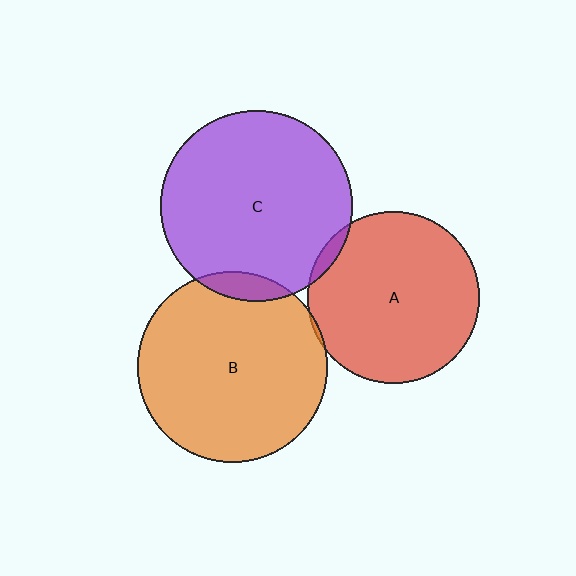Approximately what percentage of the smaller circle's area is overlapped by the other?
Approximately 5%.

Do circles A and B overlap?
Yes.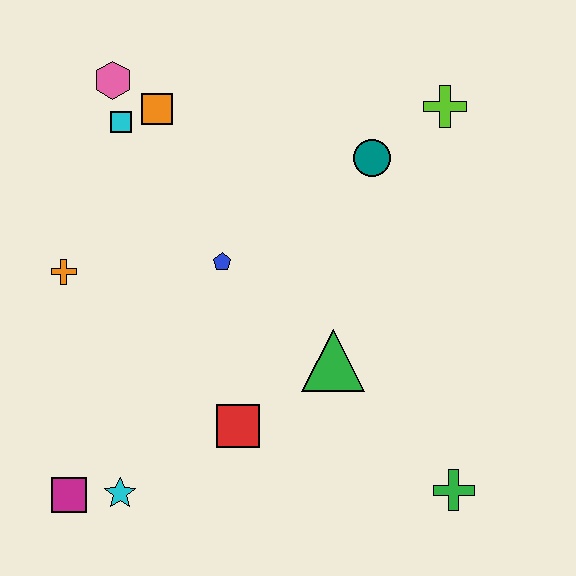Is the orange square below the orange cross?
No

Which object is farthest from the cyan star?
The lime cross is farthest from the cyan star.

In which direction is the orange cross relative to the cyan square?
The orange cross is below the cyan square.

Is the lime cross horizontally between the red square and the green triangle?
No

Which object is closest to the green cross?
The green triangle is closest to the green cross.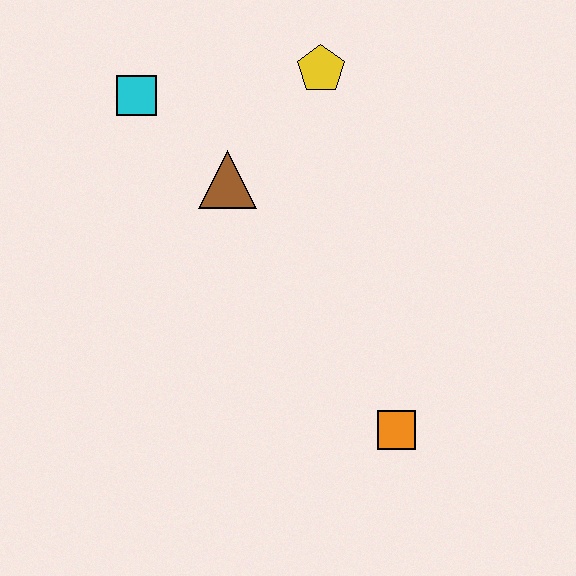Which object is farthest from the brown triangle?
The orange square is farthest from the brown triangle.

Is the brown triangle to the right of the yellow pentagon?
No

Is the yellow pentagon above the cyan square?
Yes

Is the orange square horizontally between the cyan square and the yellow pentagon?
No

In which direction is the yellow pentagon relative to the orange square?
The yellow pentagon is above the orange square.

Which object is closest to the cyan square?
The brown triangle is closest to the cyan square.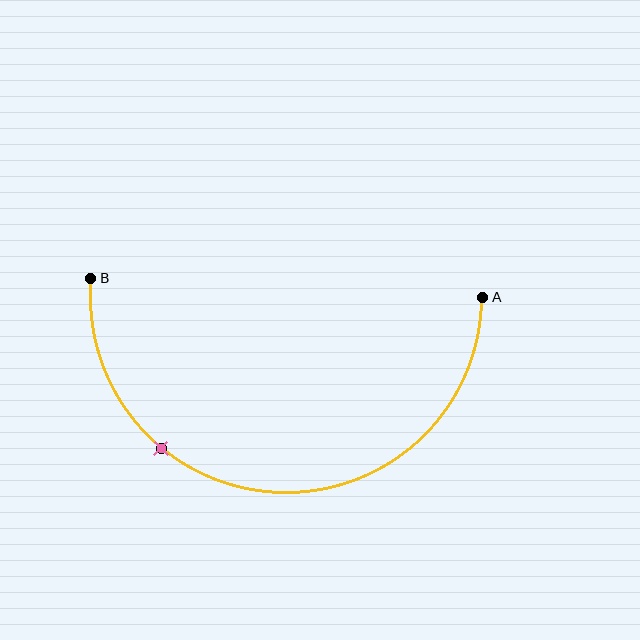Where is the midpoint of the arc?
The arc midpoint is the point on the curve farthest from the straight line joining A and B. It sits below that line.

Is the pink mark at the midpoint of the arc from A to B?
No. The pink mark lies on the arc but is closer to endpoint B. The arc midpoint would be at the point on the curve equidistant along the arc from both A and B.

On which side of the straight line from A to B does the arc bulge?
The arc bulges below the straight line connecting A and B.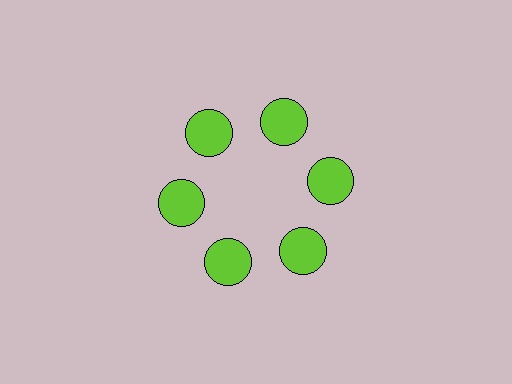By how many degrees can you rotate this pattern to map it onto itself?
The pattern maps onto itself every 60 degrees of rotation.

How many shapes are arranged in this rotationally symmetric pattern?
There are 6 shapes, arranged in 6 groups of 1.